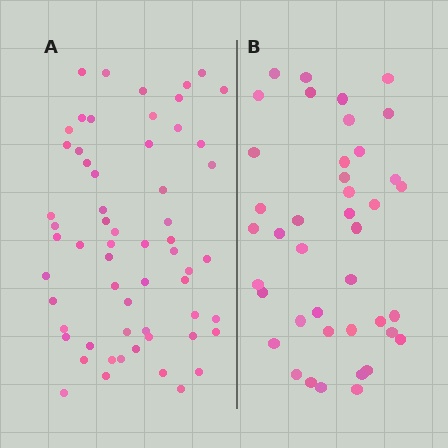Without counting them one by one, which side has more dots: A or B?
Region A (the left region) has more dots.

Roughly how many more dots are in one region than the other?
Region A has approximately 20 more dots than region B.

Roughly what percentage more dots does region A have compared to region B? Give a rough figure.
About 45% more.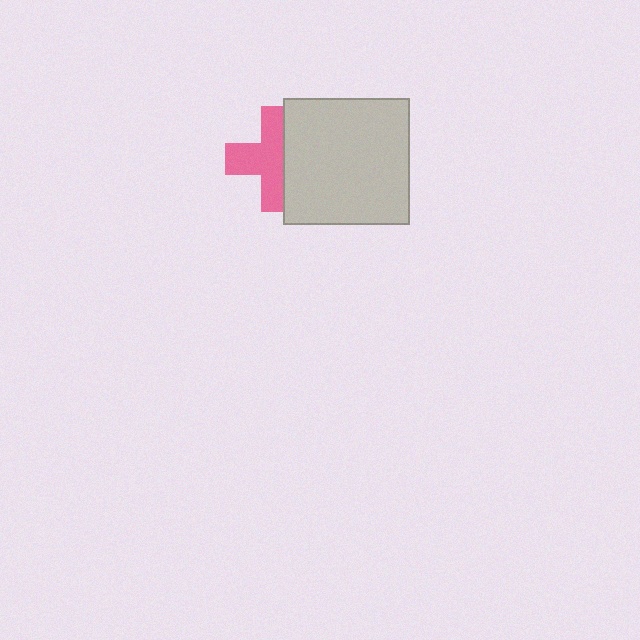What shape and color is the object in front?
The object in front is a light gray square.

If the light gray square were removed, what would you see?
You would see the complete pink cross.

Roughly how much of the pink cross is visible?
About half of it is visible (roughly 60%).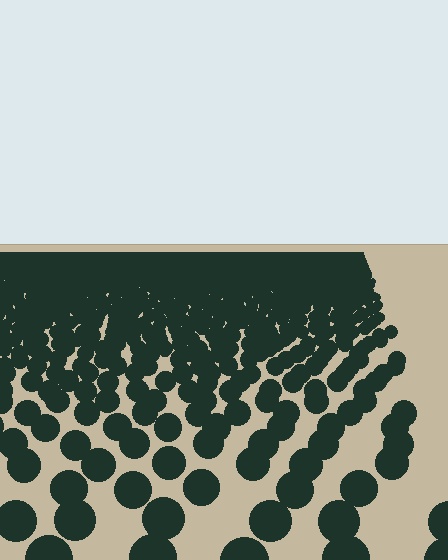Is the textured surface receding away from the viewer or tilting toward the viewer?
The surface is receding away from the viewer. Texture elements get smaller and denser toward the top.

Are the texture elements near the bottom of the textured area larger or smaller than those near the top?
Larger. Near the bottom, elements are closer to the viewer and appear at a bigger on-screen size.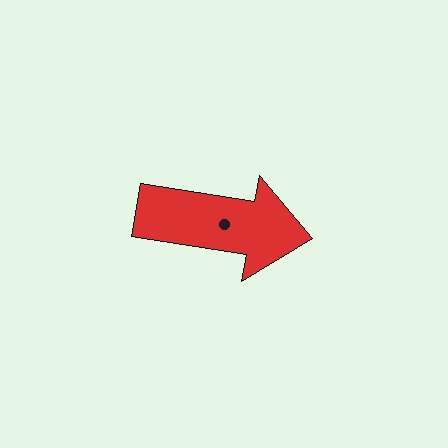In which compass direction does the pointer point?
East.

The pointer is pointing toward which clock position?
Roughly 3 o'clock.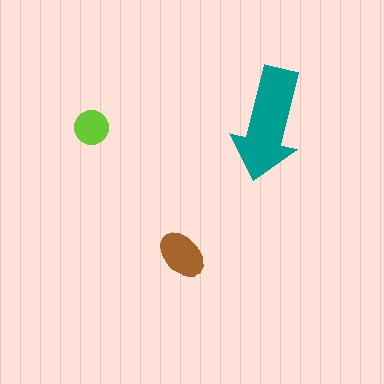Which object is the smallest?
The lime circle.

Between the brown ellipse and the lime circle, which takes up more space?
The brown ellipse.